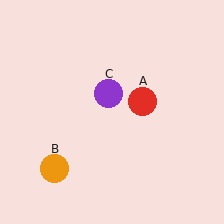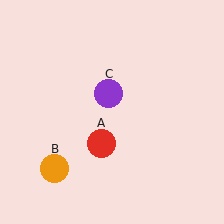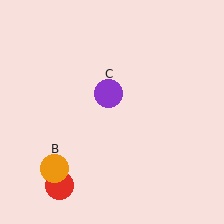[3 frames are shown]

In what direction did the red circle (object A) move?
The red circle (object A) moved down and to the left.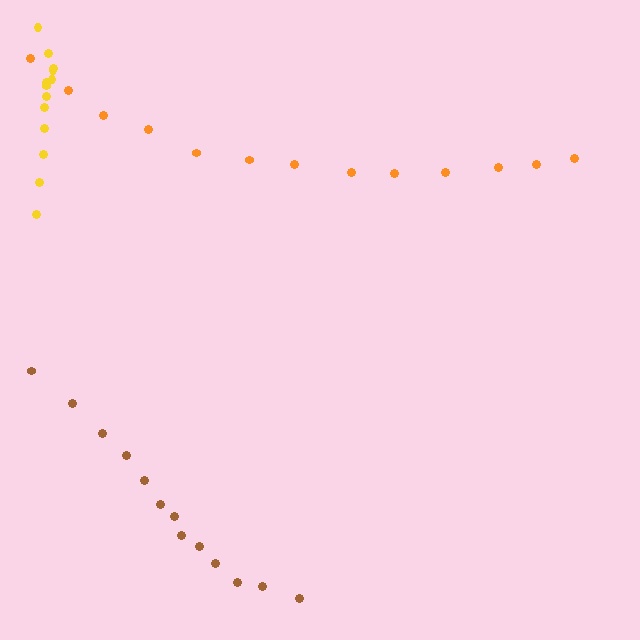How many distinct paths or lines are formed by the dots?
There are 3 distinct paths.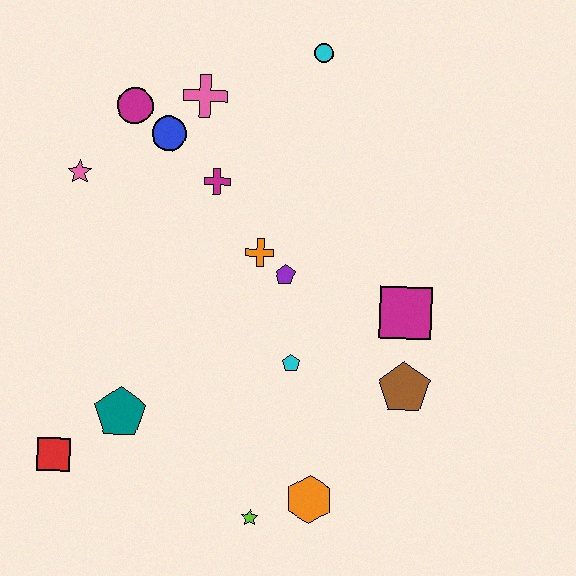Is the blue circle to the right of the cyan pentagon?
No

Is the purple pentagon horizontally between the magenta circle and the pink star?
No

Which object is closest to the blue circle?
The magenta circle is closest to the blue circle.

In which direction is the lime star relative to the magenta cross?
The lime star is below the magenta cross.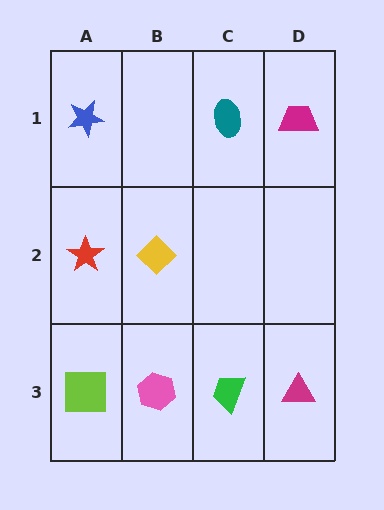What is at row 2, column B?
A yellow diamond.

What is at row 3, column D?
A magenta triangle.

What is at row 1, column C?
A teal ellipse.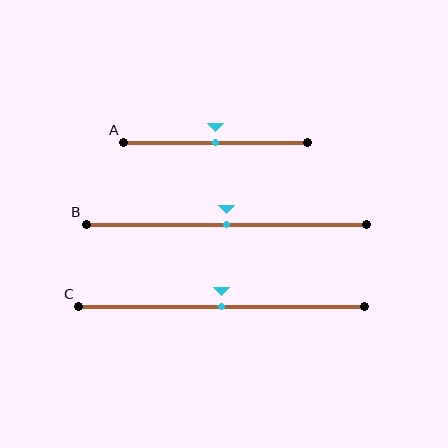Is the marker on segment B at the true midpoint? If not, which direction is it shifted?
Yes, the marker on segment B is at the true midpoint.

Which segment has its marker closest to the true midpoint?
Segment A has its marker closest to the true midpoint.